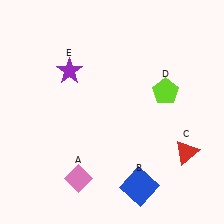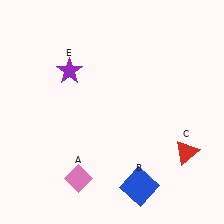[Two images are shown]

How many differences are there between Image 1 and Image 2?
There is 1 difference between the two images.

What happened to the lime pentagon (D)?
The lime pentagon (D) was removed in Image 2. It was in the top-right area of Image 1.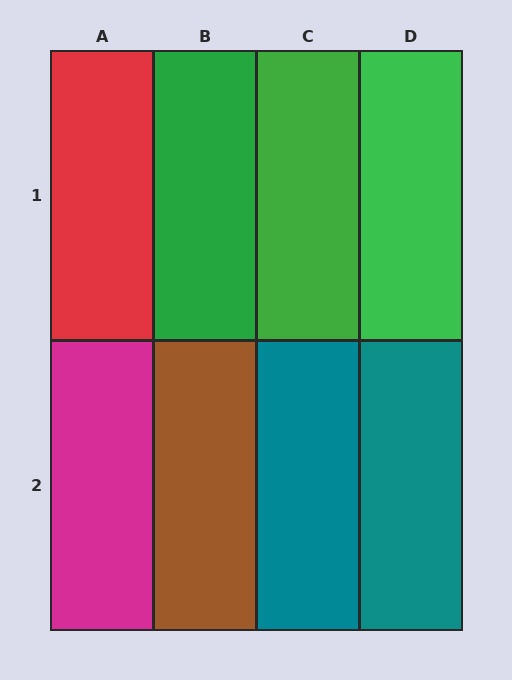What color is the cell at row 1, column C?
Green.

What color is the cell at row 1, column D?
Green.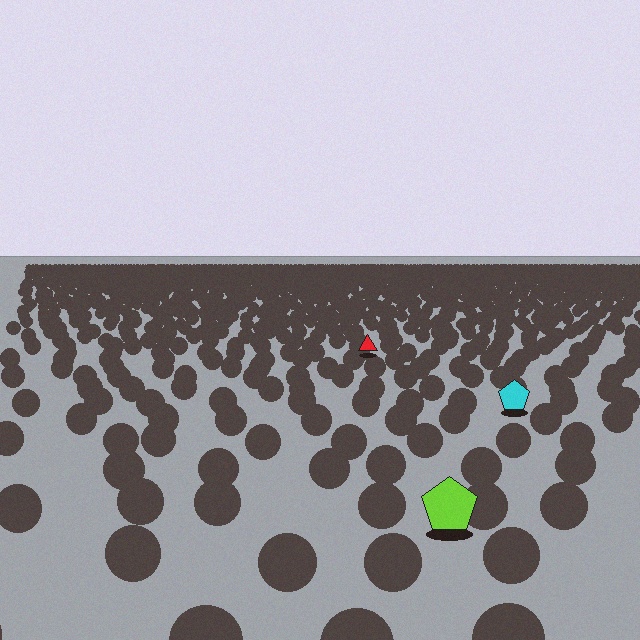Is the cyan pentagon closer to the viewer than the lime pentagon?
No. The lime pentagon is closer — you can tell from the texture gradient: the ground texture is coarser near it.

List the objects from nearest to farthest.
From nearest to farthest: the lime pentagon, the cyan pentagon, the red triangle.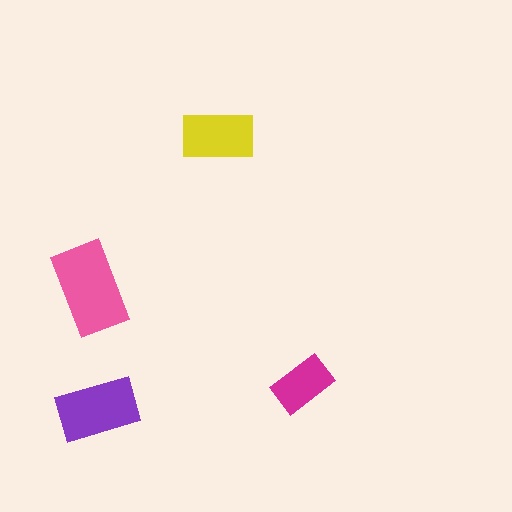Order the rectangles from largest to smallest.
the pink one, the purple one, the yellow one, the magenta one.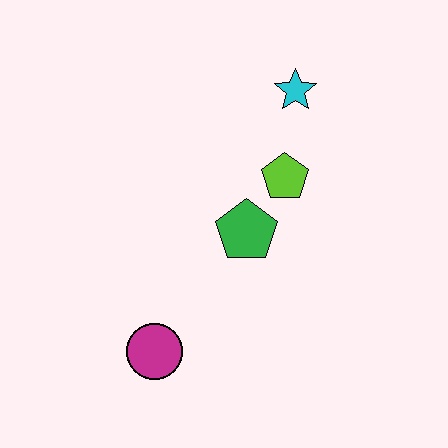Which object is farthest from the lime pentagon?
The magenta circle is farthest from the lime pentagon.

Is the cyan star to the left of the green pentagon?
No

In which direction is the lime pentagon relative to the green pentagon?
The lime pentagon is above the green pentagon.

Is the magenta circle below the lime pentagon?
Yes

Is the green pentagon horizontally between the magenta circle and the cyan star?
Yes